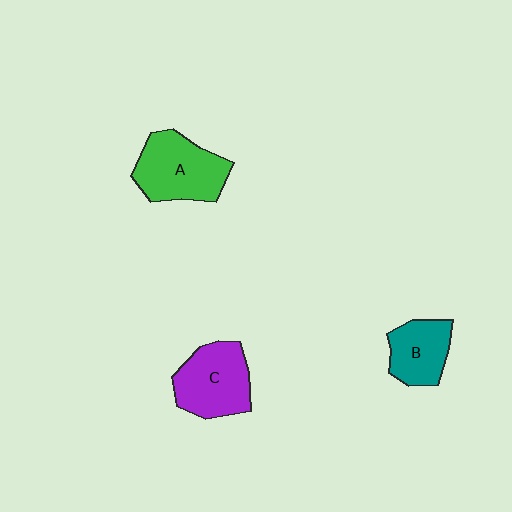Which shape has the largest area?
Shape A (green).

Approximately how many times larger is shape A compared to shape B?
Approximately 1.5 times.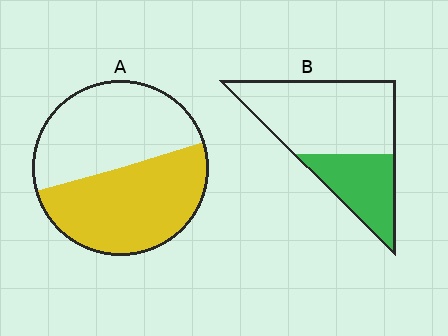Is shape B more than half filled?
No.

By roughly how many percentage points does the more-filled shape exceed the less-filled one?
By roughly 15 percentage points (A over B).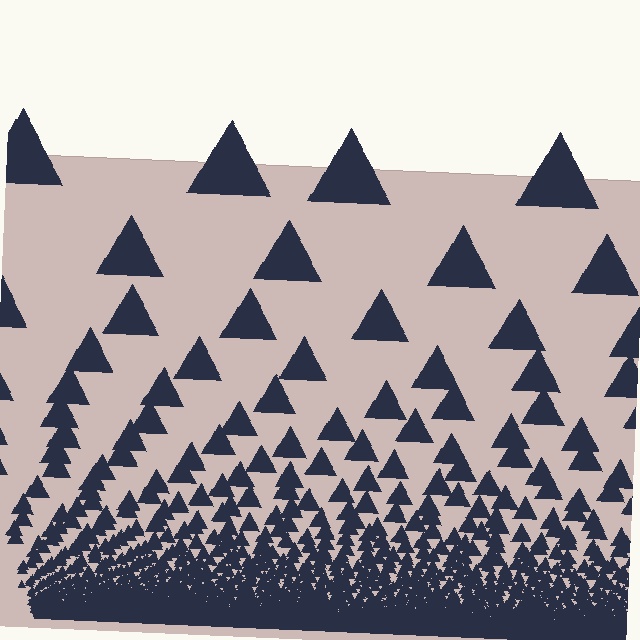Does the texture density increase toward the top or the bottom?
Density increases toward the bottom.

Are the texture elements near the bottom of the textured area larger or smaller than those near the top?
Smaller. The gradient is inverted — elements near the bottom are smaller and denser.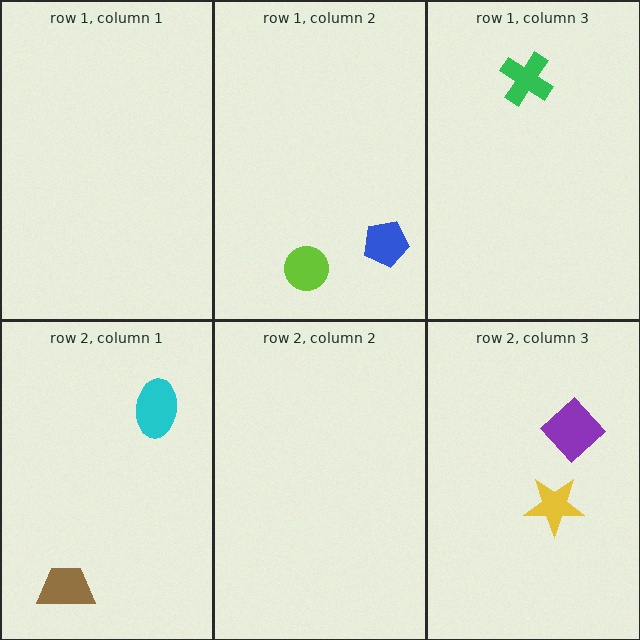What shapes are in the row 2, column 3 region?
The purple diamond, the yellow star.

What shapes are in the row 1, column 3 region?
The green cross.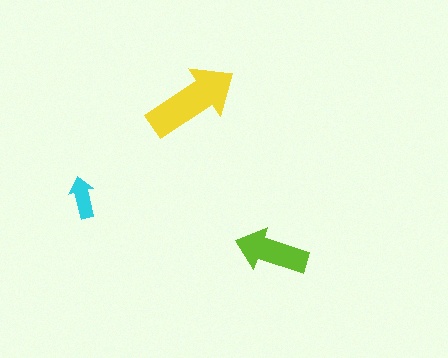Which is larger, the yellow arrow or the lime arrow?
The yellow one.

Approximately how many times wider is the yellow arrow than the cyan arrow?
About 2 times wider.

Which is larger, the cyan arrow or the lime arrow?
The lime one.